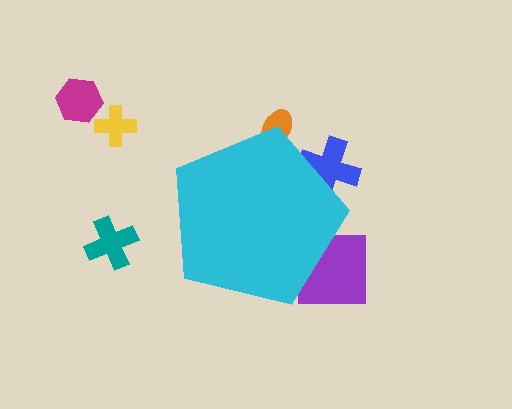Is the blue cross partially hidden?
Yes, the blue cross is partially hidden behind the cyan pentagon.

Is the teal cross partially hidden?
No, the teal cross is fully visible.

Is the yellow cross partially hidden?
No, the yellow cross is fully visible.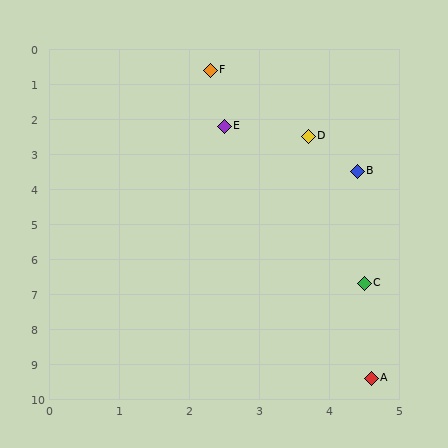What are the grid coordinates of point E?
Point E is at approximately (2.5, 2.2).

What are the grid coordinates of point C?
Point C is at approximately (4.5, 6.7).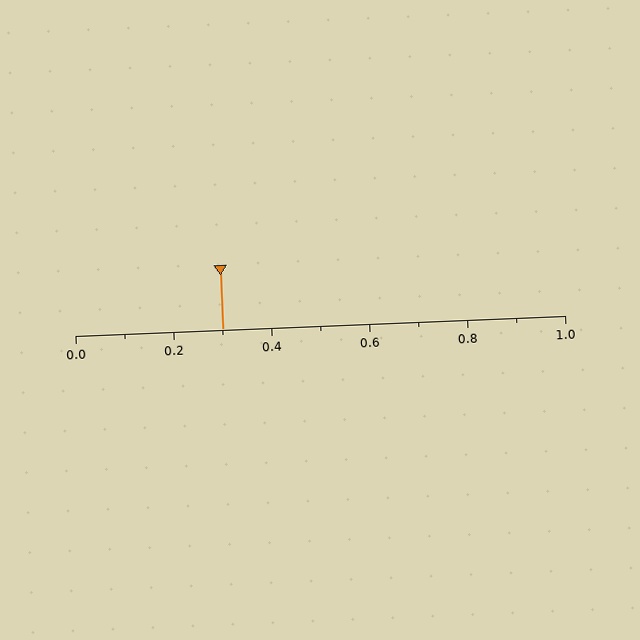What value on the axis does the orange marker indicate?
The marker indicates approximately 0.3.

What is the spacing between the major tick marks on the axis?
The major ticks are spaced 0.2 apart.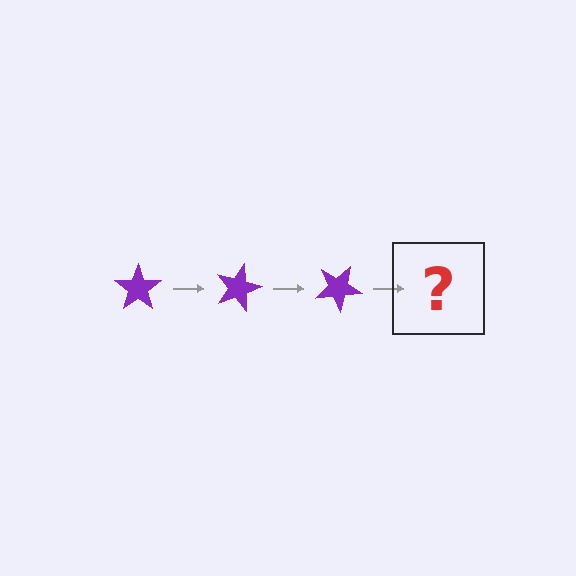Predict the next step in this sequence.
The next step is a purple star rotated 45 degrees.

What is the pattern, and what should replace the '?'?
The pattern is that the star rotates 15 degrees each step. The '?' should be a purple star rotated 45 degrees.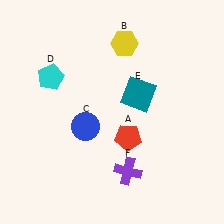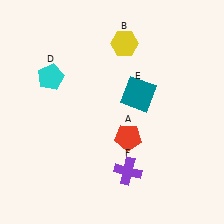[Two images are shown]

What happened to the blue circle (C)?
The blue circle (C) was removed in Image 2. It was in the bottom-left area of Image 1.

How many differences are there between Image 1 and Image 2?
There is 1 difference between the two images.